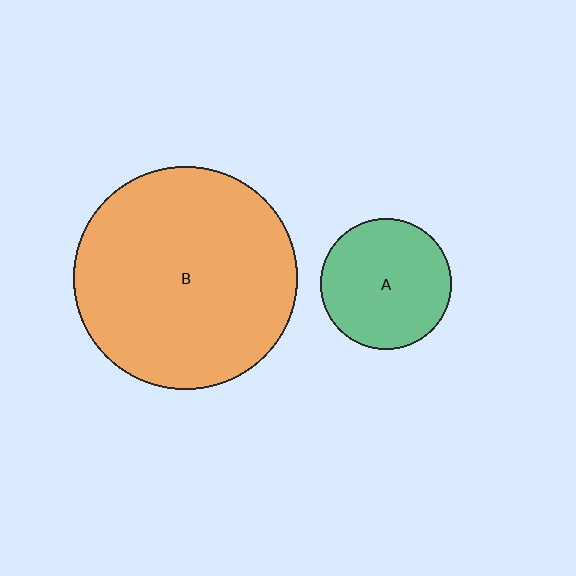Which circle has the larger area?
Circle B (orange).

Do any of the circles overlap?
No, none of the circles overlap.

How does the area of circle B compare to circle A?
Approximately 2.9 times.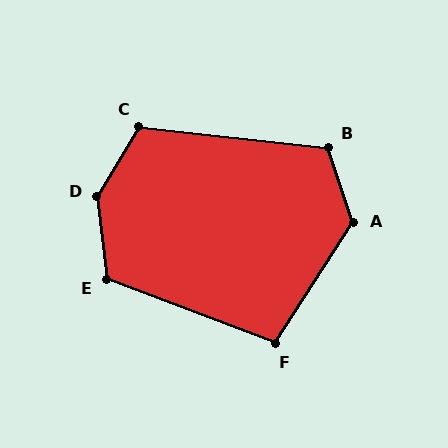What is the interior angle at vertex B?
Approximately 115 degrees (obtuse).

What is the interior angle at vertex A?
Approximately 129 degrees (obtuse).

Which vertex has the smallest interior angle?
F, at approximately 102 degrees.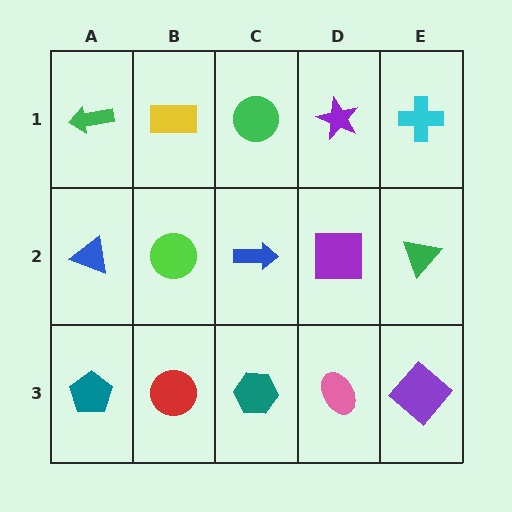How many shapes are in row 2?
5 shapes.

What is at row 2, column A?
A blue triangle.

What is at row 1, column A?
A green arrow.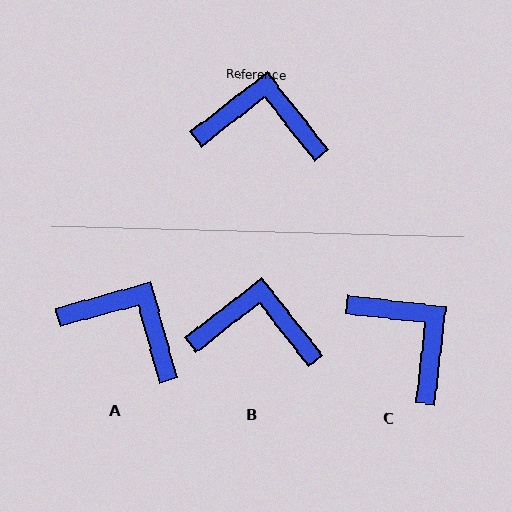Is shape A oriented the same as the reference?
No, it is off by about 22 degrees.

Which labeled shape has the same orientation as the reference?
B.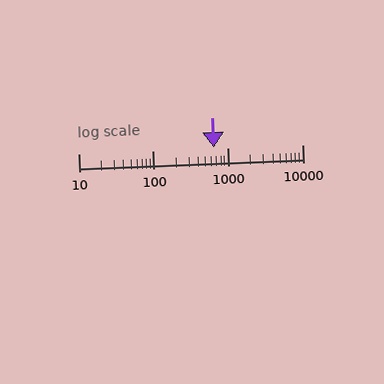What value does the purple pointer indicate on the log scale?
The pointer indicates approximately 650.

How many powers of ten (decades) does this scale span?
The scale spans 3 decades, from 10 to 10000.